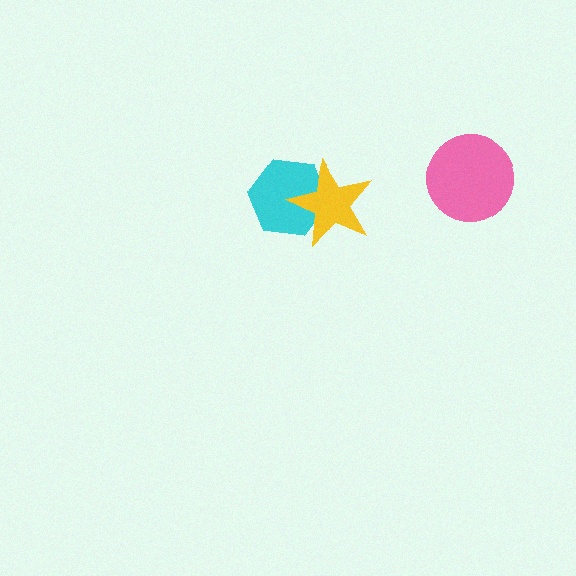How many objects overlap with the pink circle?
0 objects overlap with the pink circle.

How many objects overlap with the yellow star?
1 object overlaps with the yellow star.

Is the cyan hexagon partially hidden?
Yes, it is partially covered by another shape.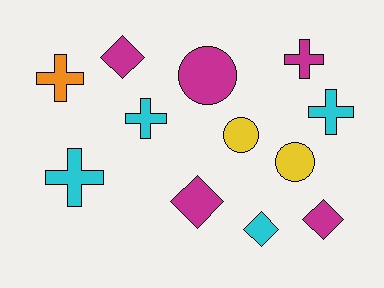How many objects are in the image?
There are 12 objects.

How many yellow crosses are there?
There are no yellow crosses.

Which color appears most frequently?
Magenta, with 5 objects.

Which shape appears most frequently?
Cross, with 5 objects.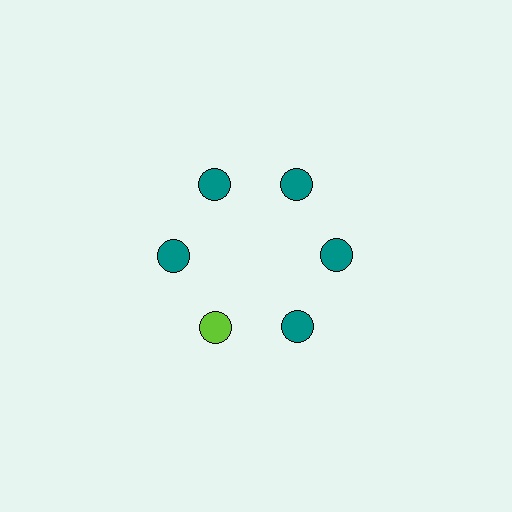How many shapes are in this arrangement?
There are 6 shapes arranged in a ring pattern.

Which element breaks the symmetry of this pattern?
The lime circle at roughly the 7 o'clock position breaks the symmetry. All other shapes are teal circles.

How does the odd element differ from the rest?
It has a different color: lime instead of teal.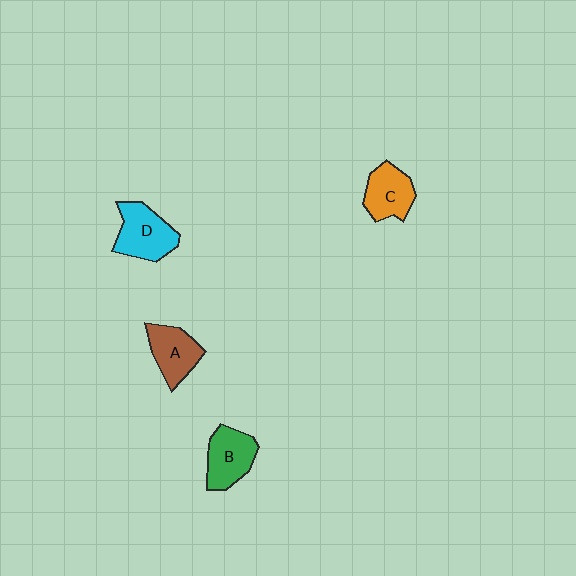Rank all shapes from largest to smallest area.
From largest to smallest: D (cyan), B (green), A (brown), C (orange).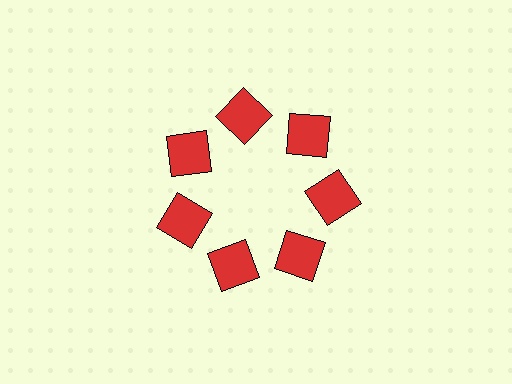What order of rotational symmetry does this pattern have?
This pattern has 7-fold rotational symmetry.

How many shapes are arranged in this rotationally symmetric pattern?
There are 7 shapes, arranged in 7 groups of 1.